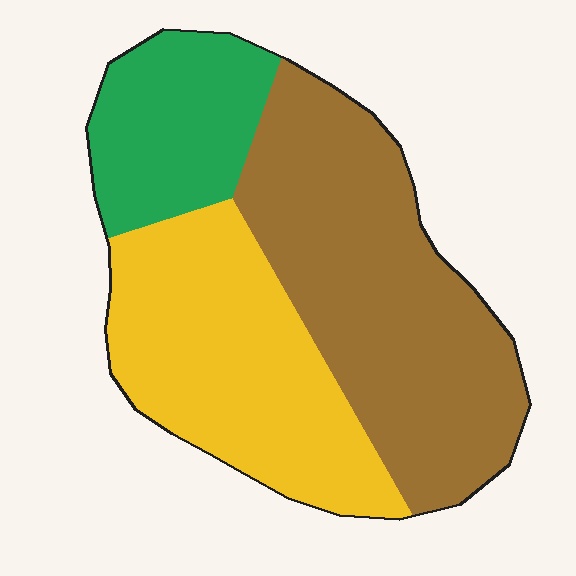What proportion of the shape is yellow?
Yellow takes up about one third (1/3) of the shape.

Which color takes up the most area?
Brown, at roughly 45%.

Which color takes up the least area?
Green, at roughly 20%.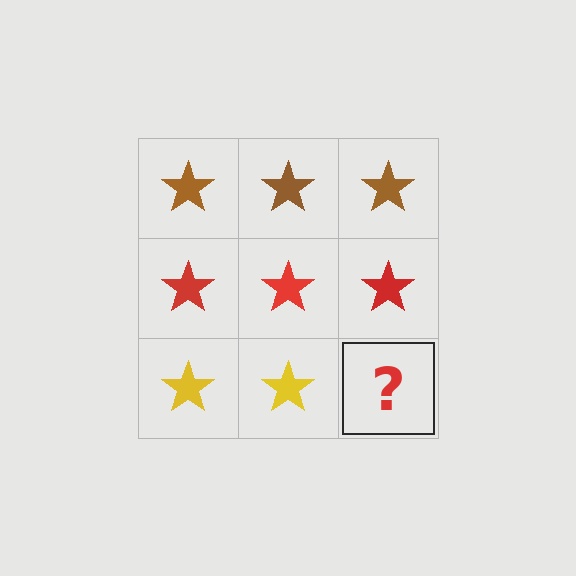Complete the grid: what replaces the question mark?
The question mark should be replaced with a yellow star.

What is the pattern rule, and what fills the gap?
The rule is that each row has a consistent color. The gap should be filled with a yellow star.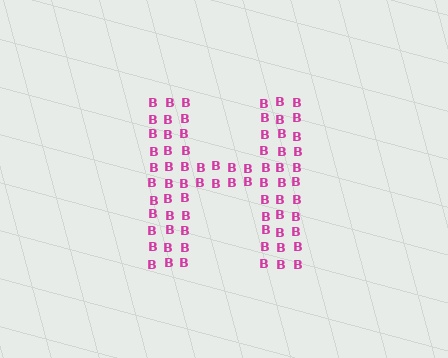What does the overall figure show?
The overall figure shows the letter H.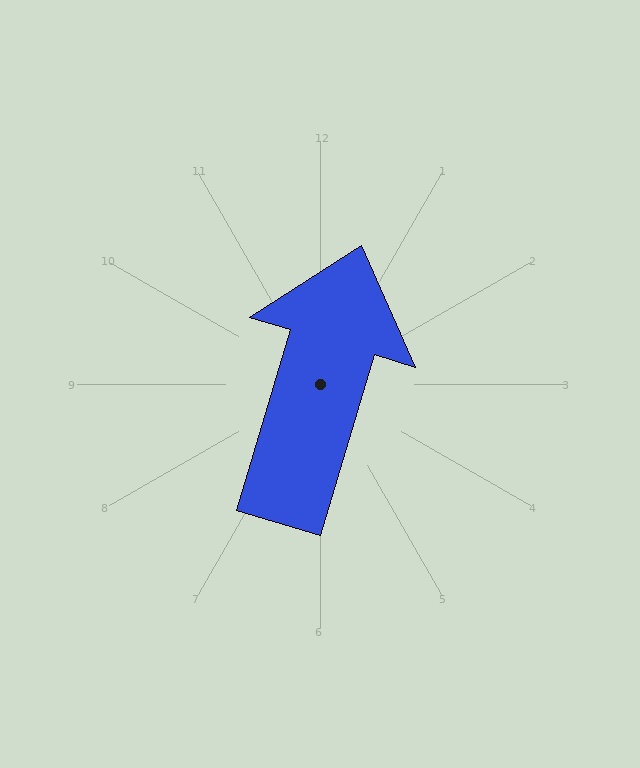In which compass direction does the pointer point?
North.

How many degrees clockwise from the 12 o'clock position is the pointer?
Approximately 17 degrees.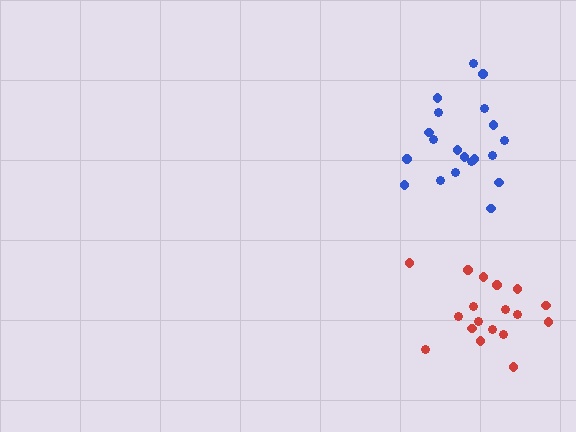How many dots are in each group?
Group 1: 18 dots, Group 2: 20 dots (38 total).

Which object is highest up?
The blue cluster is topmost.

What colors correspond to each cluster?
The clusters are colored: red, blue.